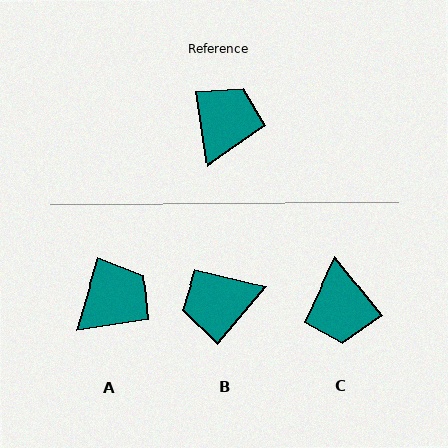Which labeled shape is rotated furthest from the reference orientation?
C, about 149 degrees away.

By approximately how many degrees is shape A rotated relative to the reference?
Approximately 25 degrees clockwise.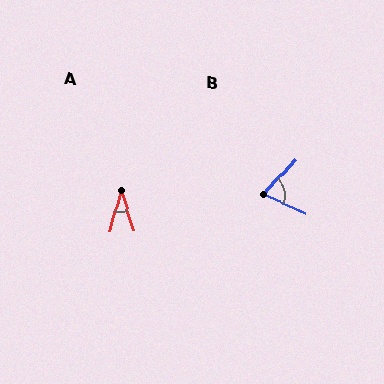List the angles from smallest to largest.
A (33°), B (72°).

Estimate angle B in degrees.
Approximately 72 degrees.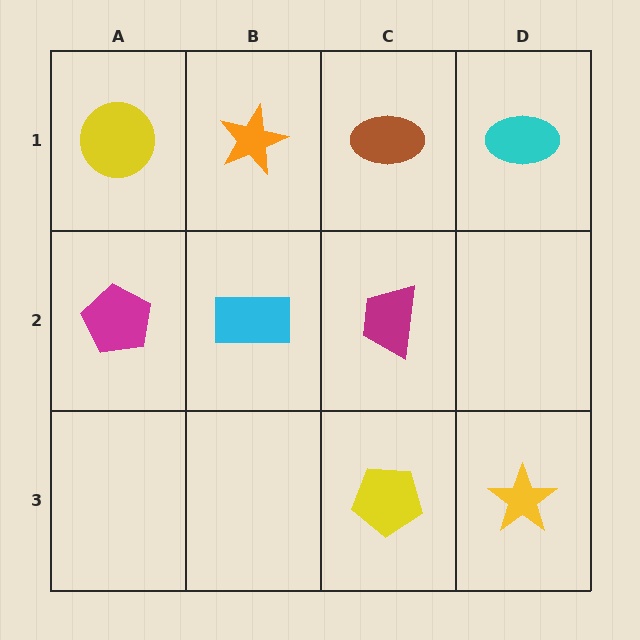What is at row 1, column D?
A cyan ellipse.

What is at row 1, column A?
A yellow circle.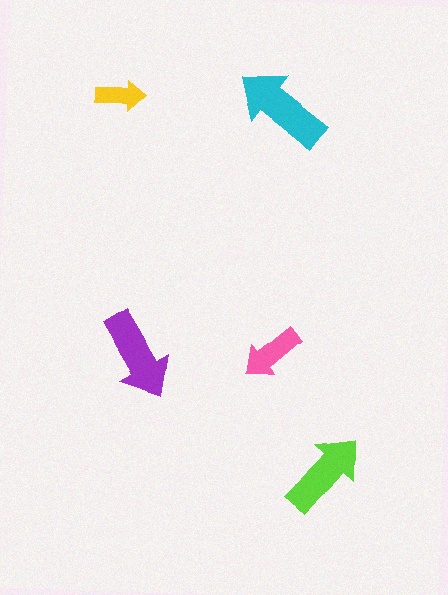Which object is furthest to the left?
The yellow arrow is leftmost.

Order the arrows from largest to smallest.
the cyan one, the purple one, the lime one, the pink one, the yellow one.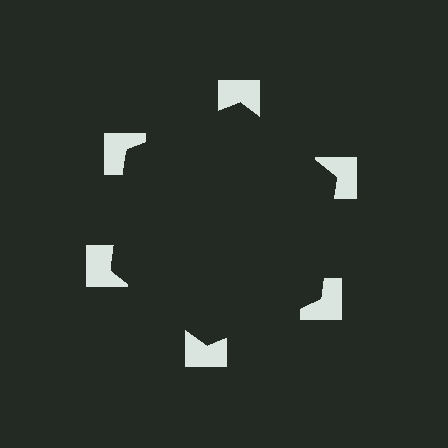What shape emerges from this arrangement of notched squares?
An illusory hexagon — its edges are inferred from the aligned wedge cuts in the notched squares, not physically drawn.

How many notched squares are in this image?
There are 6 — one at each vertex of the illusory hexagon.